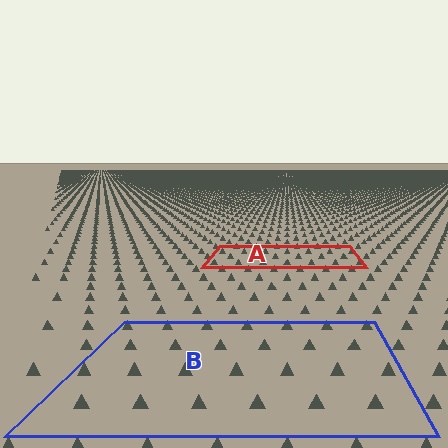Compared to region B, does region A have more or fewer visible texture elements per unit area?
Region A has more texture elements per unit area — they are packed more densely because it is farther away.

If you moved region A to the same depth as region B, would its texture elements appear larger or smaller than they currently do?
They would appear larger. At a closer depth, the same texture elements are projected at a bigger on-screen size.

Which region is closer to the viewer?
Region B is closer. The texture elements there are larger and more spread out.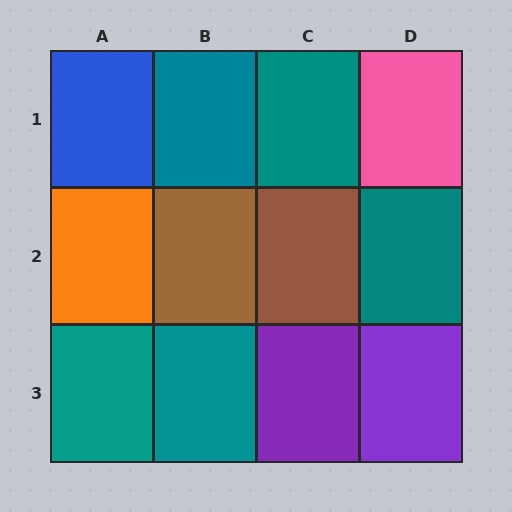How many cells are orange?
1 cell is orange.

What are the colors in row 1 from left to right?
Blue, teal, teal, pink.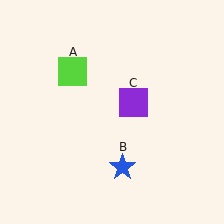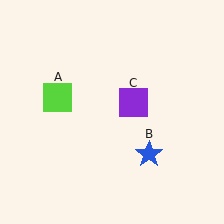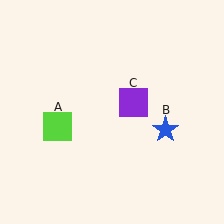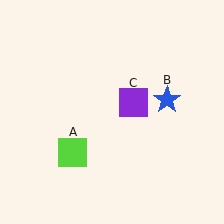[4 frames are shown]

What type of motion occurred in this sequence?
The lime square (object A), blue star (object B) rotated counterclockwise around the center of the scene.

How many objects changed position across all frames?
2 objects changed position: lime square (object A), blue star (object B).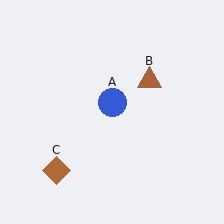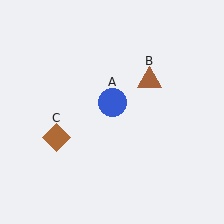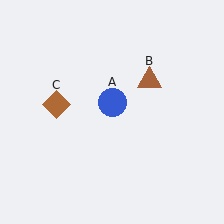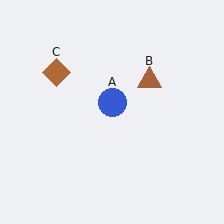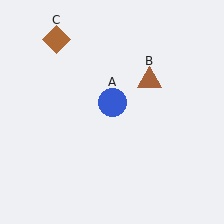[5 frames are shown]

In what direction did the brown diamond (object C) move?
The brown diamond (object C) moved up.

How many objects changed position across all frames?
1 object changed position: brown diamond (object C).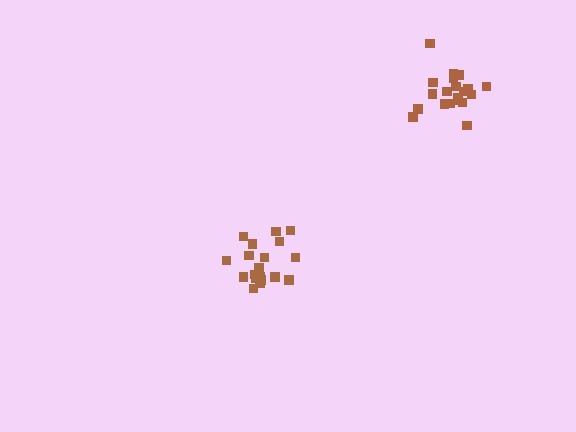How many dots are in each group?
Group 1: 19 dots, Group 2: 20 dots (39 total).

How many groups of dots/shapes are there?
There are 2 groups.